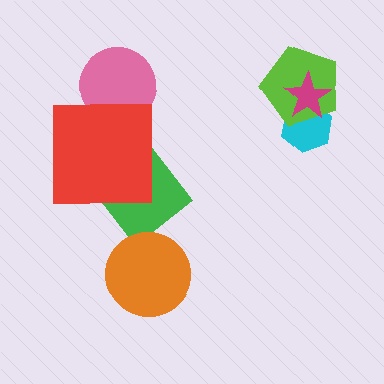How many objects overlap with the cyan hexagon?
2 objects overlap with the cyan hexagon.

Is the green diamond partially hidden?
Yes, it is partially covered by another shape.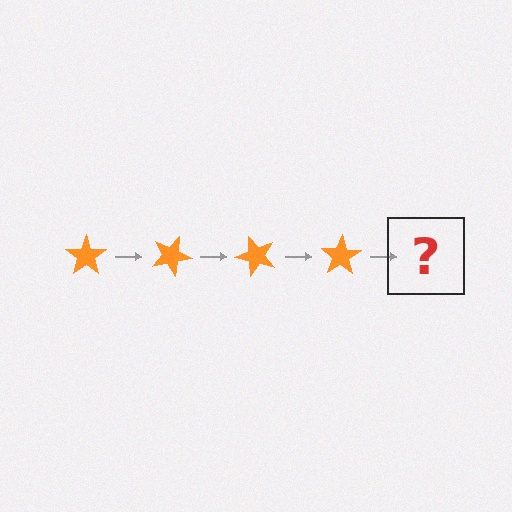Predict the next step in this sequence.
The next step is an orange star rotated 100 degrees.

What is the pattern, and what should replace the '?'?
The pattern is that the star rotates 25 degrees each step. The '?' should be an orange star rotated 100 degrees.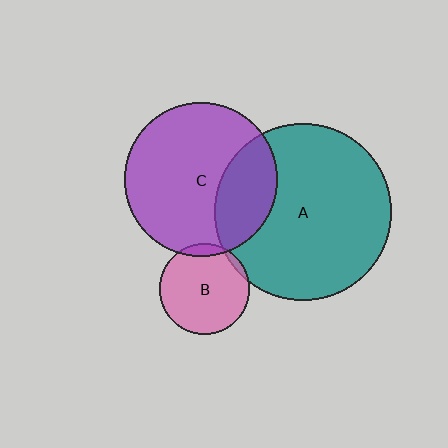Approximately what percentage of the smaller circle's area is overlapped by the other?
Approximately 5%.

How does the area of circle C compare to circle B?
Approximately 2.9 times.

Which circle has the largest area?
Circle A (teal).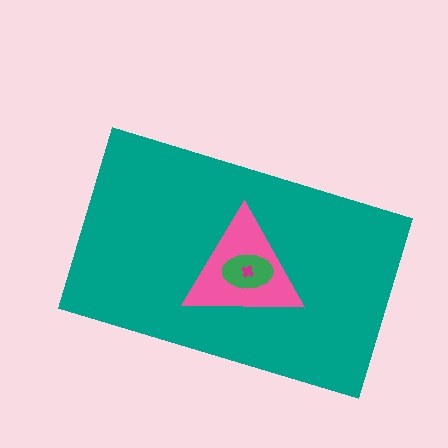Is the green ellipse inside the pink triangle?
Yes.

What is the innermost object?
The magenta cross.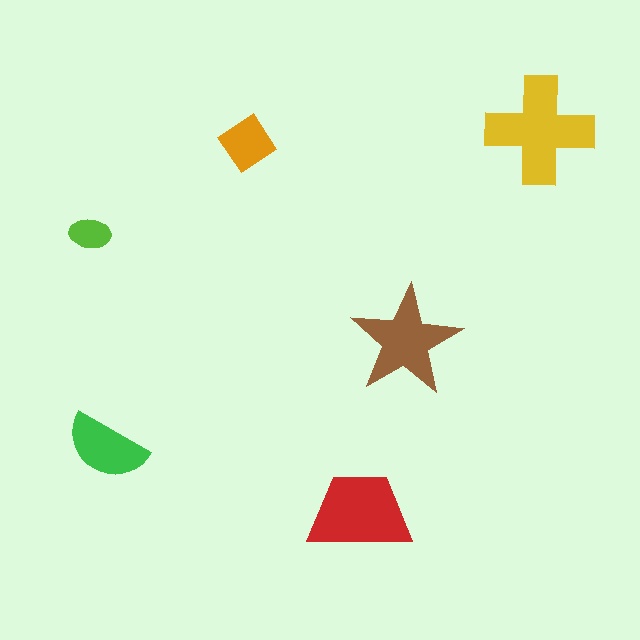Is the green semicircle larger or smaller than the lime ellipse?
Larger.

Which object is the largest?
The yellow cross.